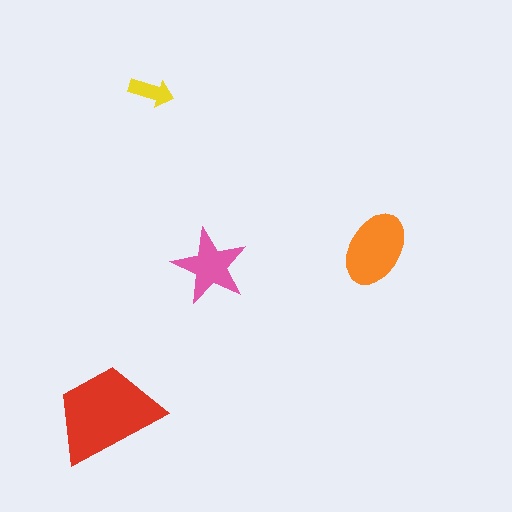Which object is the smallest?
The yellow arrow.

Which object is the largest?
The red trapezoid.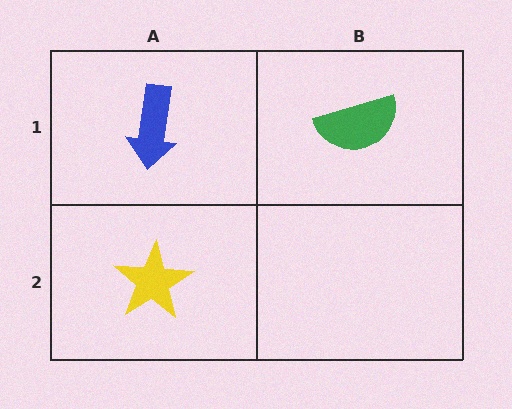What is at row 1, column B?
A green semicircle.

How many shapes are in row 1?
2 shapes.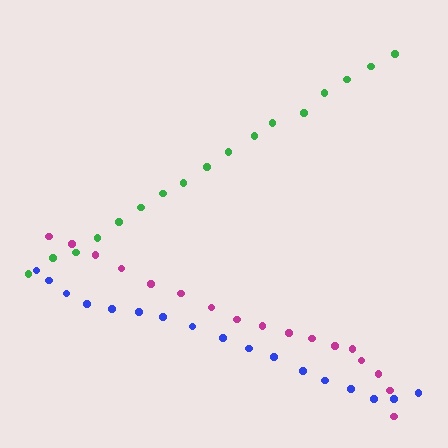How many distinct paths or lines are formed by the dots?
There are 3 distinct paths.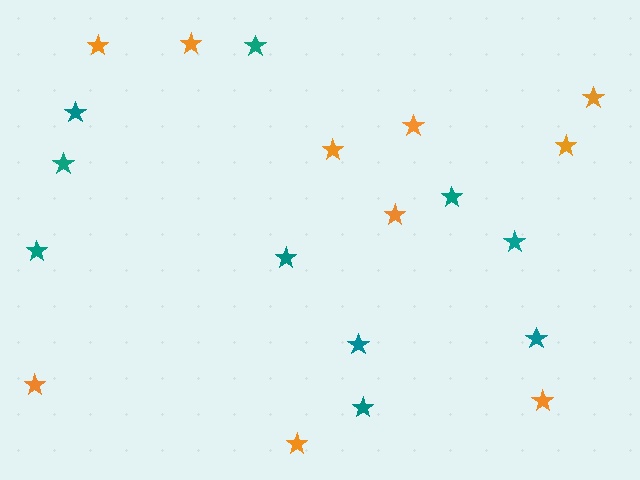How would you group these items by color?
There are 2 groups: one group of teal stars (10) and one group of orange stars (10).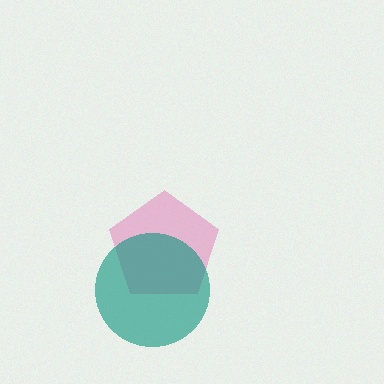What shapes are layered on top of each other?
The layered shapes are: a pink pentagon, a teal circle.